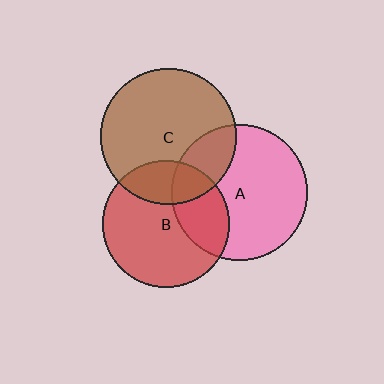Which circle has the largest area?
Circle A (pink).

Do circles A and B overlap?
Yes.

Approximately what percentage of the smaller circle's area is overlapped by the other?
Approximately 30%.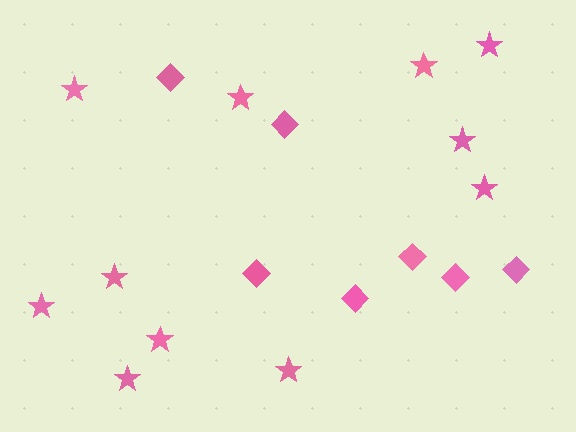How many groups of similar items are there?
There are 2 groups: one group of stars (11) and one group of diamonds (7).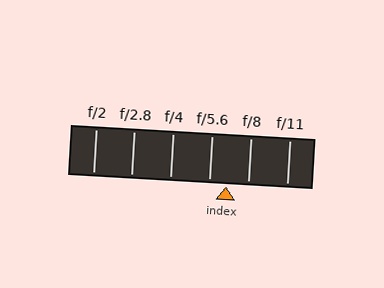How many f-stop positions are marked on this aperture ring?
There are 6 f-stop positions marked.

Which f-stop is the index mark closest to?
The index mark is closest to f/5.6.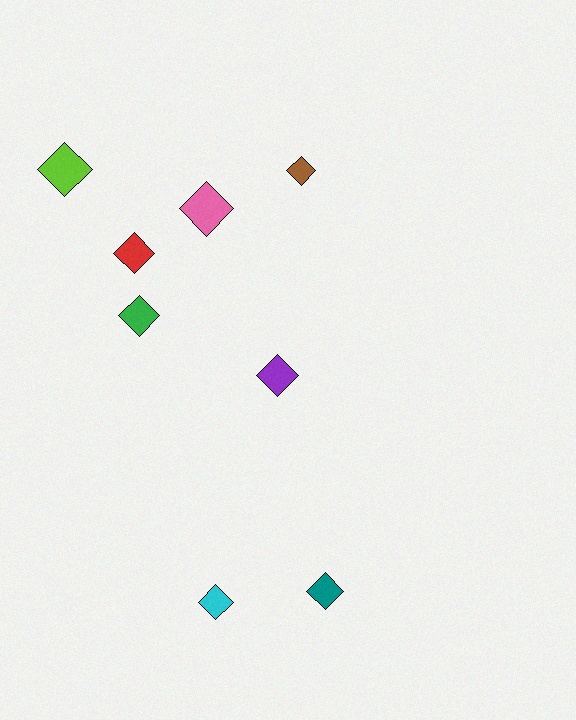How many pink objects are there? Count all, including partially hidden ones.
There is 1 pink object.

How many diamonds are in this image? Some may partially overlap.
There are 8 diamonds.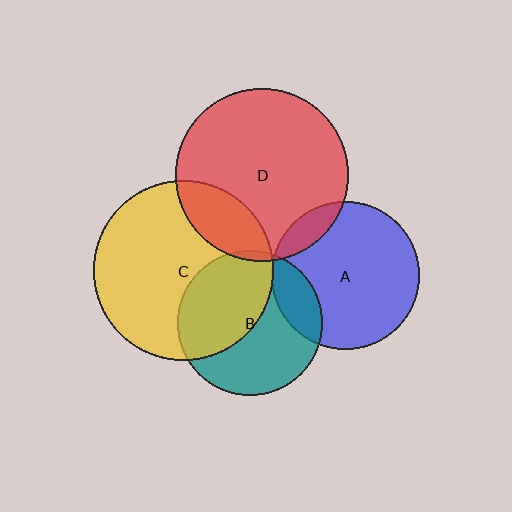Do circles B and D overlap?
Yes.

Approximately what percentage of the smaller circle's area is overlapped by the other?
Approximately 5%.